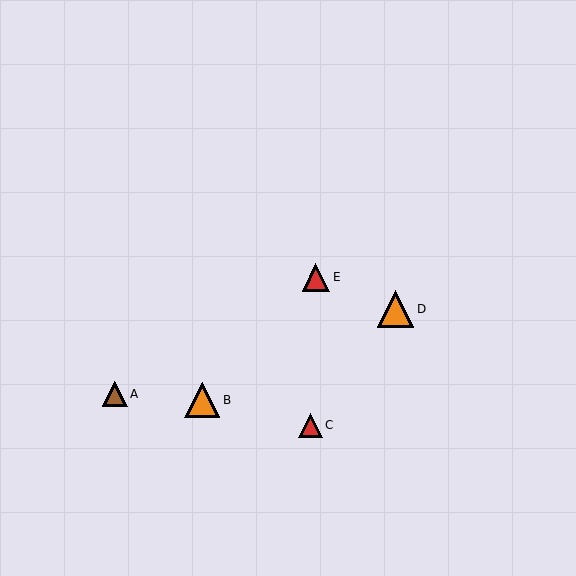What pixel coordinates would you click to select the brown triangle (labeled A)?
Click at (115, 394) to select the brown triangle A.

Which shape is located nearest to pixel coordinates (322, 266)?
The red triangle (labeled E) at (316, 277) is nearest to that location.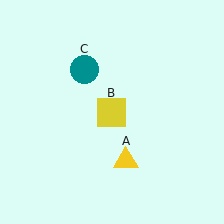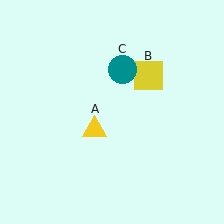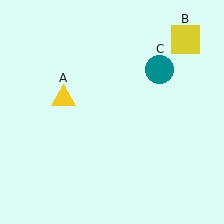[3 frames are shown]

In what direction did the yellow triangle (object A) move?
The yellow triangle (object A) moved up and to the left.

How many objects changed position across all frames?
3 objects changed position: yellow triangle (object A), yellow square (object B), teal circle (object C).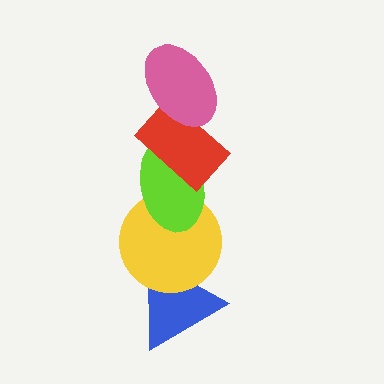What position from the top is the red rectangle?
The red rectangle is 2nd from the top.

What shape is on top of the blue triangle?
The yellow circle is on top of the blue triangle.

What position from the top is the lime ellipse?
The lime ellipse is 3rd from the top.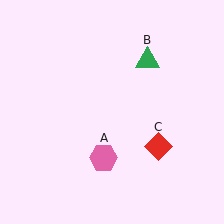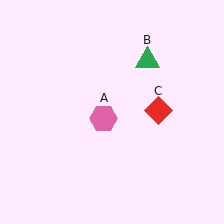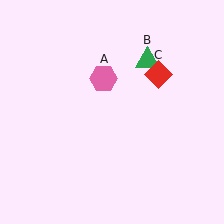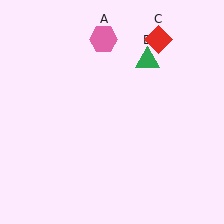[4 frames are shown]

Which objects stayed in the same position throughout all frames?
Green triangle (object B) remained stationary.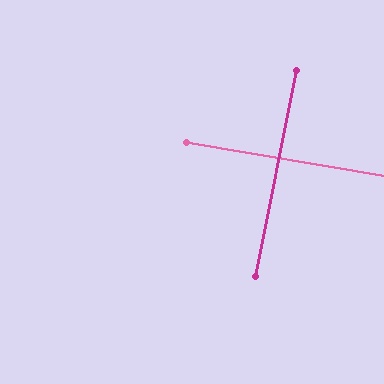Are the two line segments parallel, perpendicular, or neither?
Perpendicular — they meet at approximately 88°.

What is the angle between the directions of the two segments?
Approximately 88 degrees.